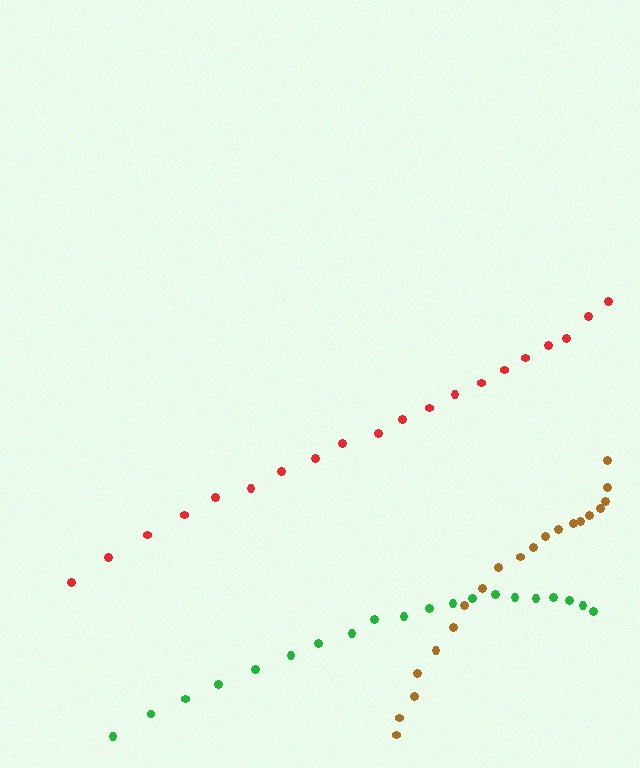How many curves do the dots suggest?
There are 3 distinct paths.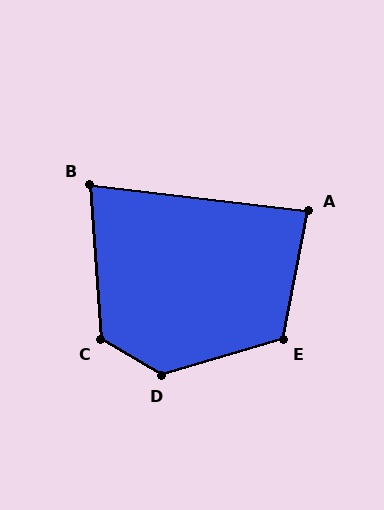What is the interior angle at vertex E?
Approximately 117 degrees (obtuse).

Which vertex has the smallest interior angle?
B, at approximately 79 degrees.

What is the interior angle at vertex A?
Approximately 86 degrees (approximately right).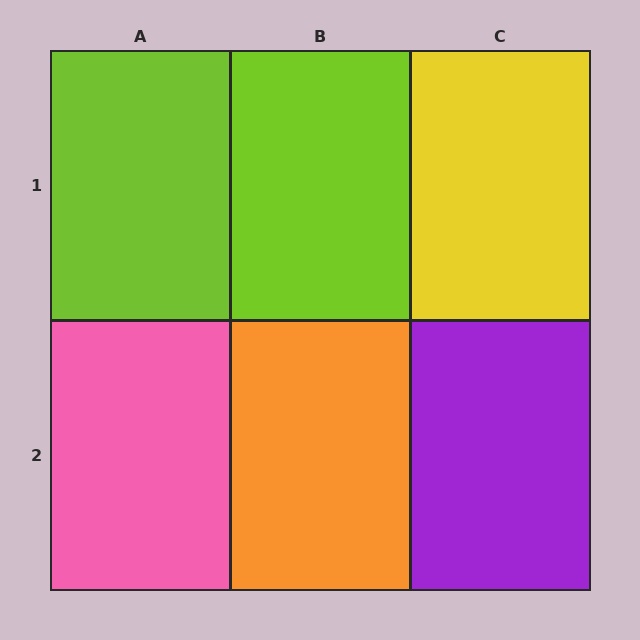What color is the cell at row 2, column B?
Orange.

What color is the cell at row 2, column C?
Purple.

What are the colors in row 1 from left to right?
Lime, lime, yellow.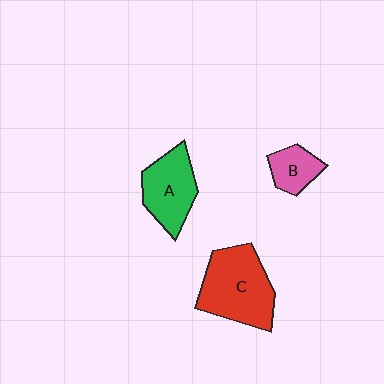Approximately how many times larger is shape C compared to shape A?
Approximately 1.4 times.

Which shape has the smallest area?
Shape B (pink).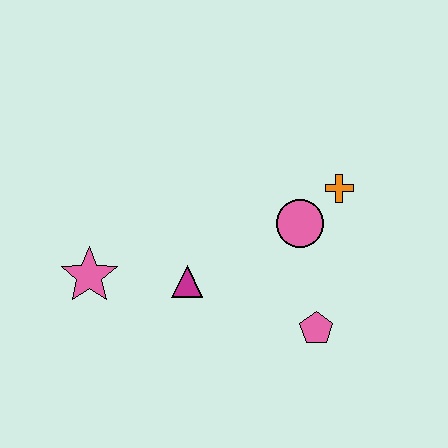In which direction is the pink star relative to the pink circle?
The pink star is to the left of the pink circle.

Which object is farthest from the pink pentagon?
The pink star is farthest from the pink pentagon.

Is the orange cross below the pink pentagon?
No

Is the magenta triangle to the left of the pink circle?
Yes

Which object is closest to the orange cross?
The pink circle is closest to the orange cross.